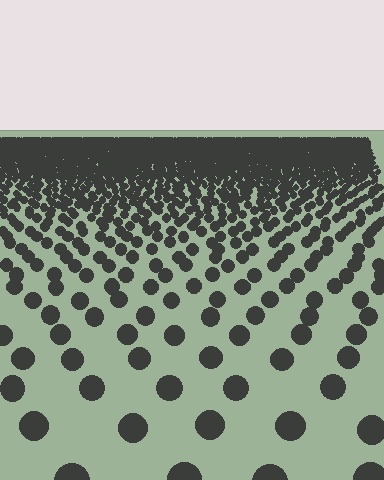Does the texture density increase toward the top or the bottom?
Density increases toward the top.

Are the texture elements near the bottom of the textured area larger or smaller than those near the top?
Larger. Near the bottom, elements are closer to the viewer and appear at a bigger on-screen size.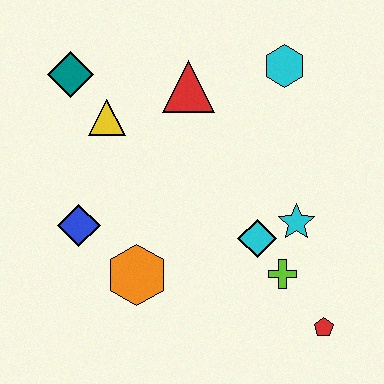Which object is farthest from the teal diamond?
The red pentagon is farthest from the teal diamond.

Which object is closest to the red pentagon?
The lime cross is closest to the red pentagon.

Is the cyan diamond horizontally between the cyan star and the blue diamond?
Yes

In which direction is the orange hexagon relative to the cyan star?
The orange hexagon is to the left of the cyan star.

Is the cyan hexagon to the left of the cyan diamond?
No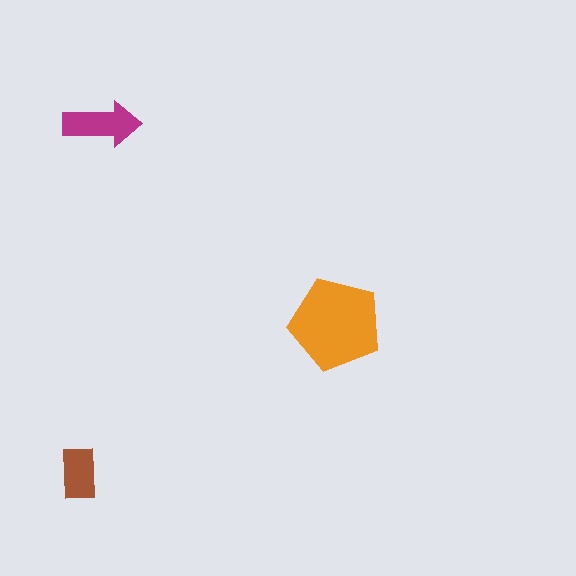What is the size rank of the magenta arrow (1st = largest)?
2nd.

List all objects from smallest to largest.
The brown rectangle, the magenta arrow, the orange pentagon.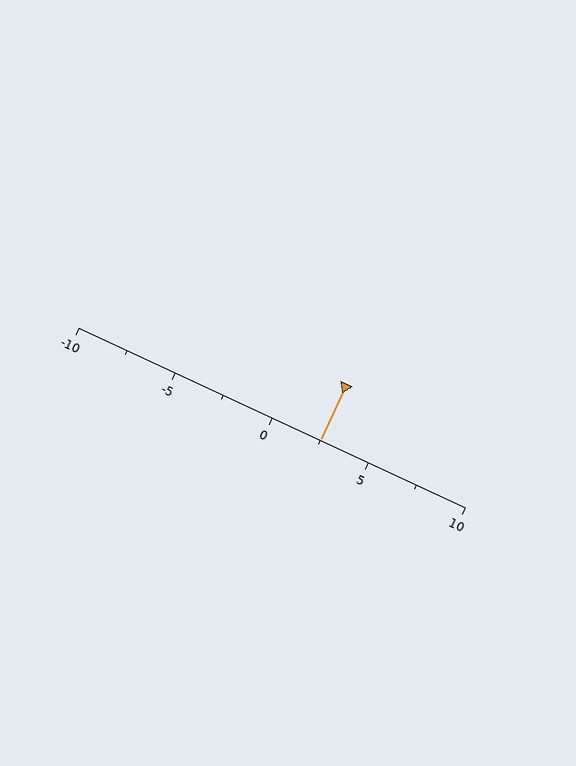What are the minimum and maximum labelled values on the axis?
The axis runs from -10 to 10.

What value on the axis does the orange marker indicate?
The marker indicates approximately 2.5.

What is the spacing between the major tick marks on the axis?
The major ticks are spaced 5 apart.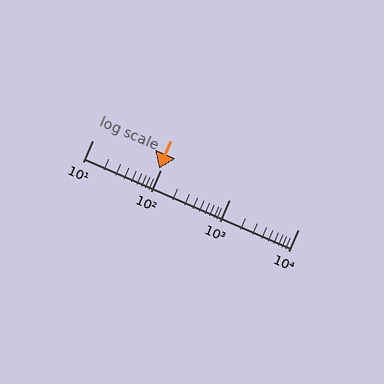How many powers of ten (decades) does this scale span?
The scale spans 3 decades, from 10 to 10000.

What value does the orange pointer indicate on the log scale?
The pointer indicates approximately 93.